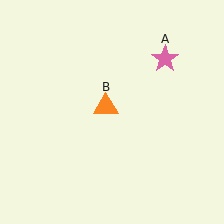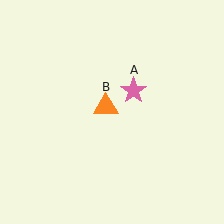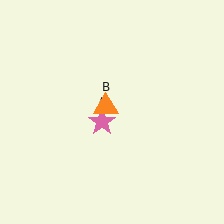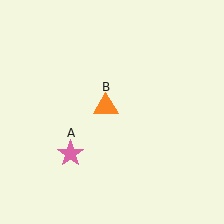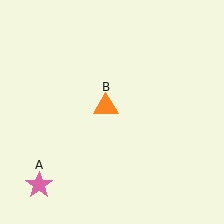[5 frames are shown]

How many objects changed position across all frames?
1 object changed position: pink star (object A).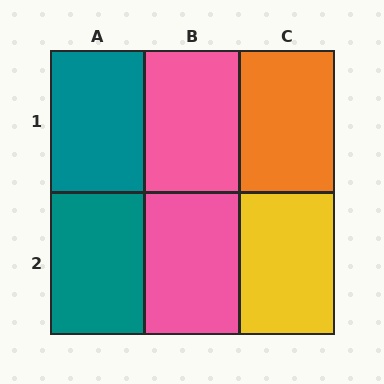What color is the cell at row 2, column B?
Pink.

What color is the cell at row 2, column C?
Yellow.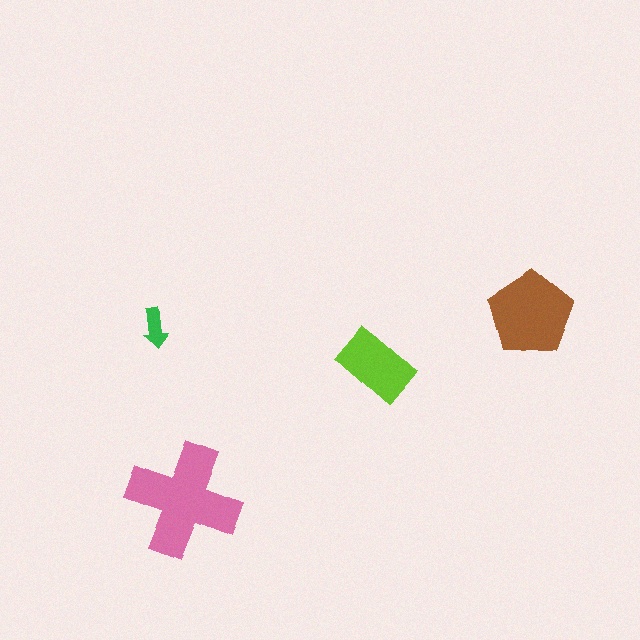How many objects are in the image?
There are 4 objects in the image.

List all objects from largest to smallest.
The pink cross, the brown pentagon, the lime rectangle, the green arrow.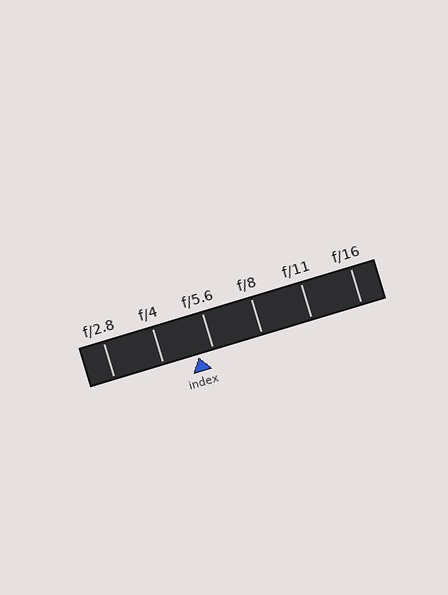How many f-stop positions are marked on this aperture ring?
There are 6 f-stop positions marked.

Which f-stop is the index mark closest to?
The index mark is closest to f/5.6.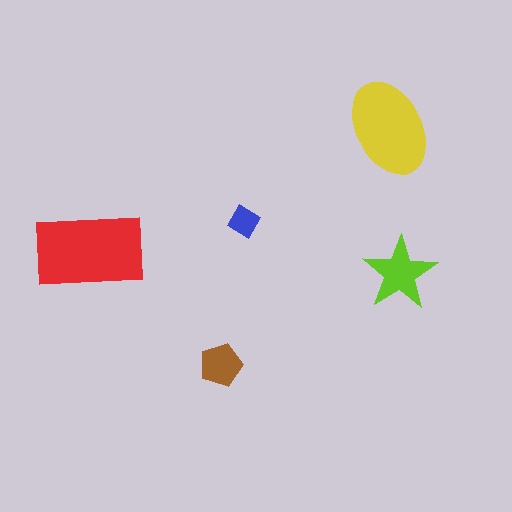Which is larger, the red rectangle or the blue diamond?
The red rectangle.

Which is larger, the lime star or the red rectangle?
The red rectangle.